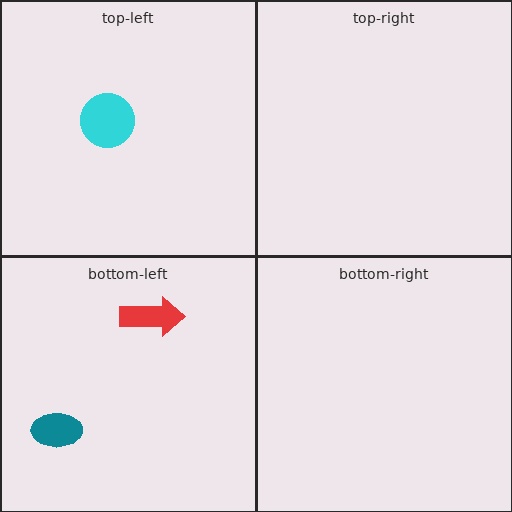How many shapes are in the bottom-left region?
2.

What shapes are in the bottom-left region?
The teal ellipse, the red arrow.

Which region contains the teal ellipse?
The bottom-left region.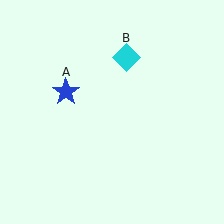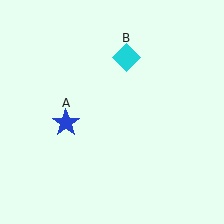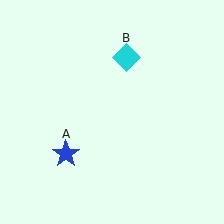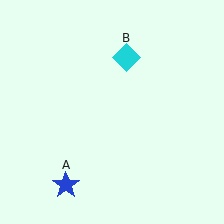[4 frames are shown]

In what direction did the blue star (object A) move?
The blue star (object A) moved down.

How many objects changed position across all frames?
1 object changed position: blue star (object A).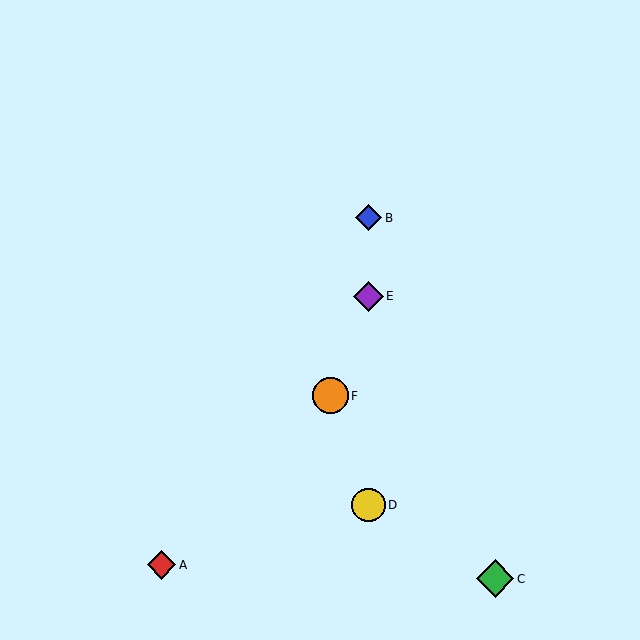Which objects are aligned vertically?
Objects B, D, E are aligned vertically.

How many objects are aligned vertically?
3 objects (B, D, E) are aligned vertically.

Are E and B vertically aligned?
Yes, both are at x≈369.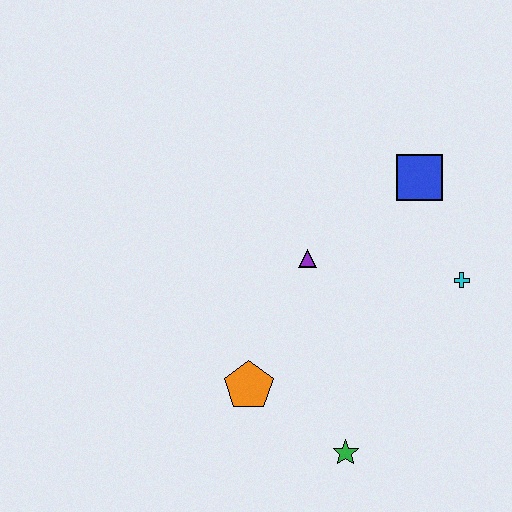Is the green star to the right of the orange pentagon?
Yes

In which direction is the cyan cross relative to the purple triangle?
The cyan cross is to the right of the purple triangle.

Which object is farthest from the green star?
The blue square is farthest from the green star.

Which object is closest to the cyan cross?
The blue square is closest to the cyan cross.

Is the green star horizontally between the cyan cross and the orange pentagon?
Yes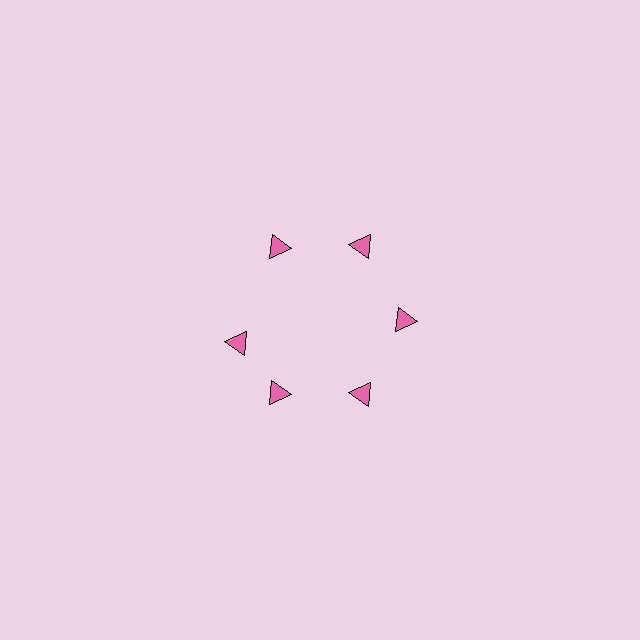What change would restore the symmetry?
The symmetry would be restored by rotating it back into even spacing with its neighbors so that all 6 triangles sit at equal angles and equal distance from the center.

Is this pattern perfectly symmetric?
No. The 6 pink triangles are arranged in a ring, but one element near the 9 o'clock position is rotated out of alignment along the ring, breaking the 6-fold rotational symmetry.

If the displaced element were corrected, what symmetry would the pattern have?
It would have 6-fold rotational symmetry — the pattern would map onto itself every 60 degrees.